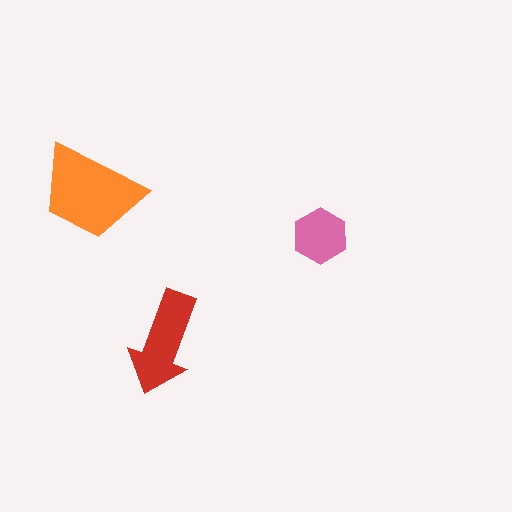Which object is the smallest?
The pink hexagon.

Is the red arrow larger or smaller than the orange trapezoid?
Smaller.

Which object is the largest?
The orange trapezoid.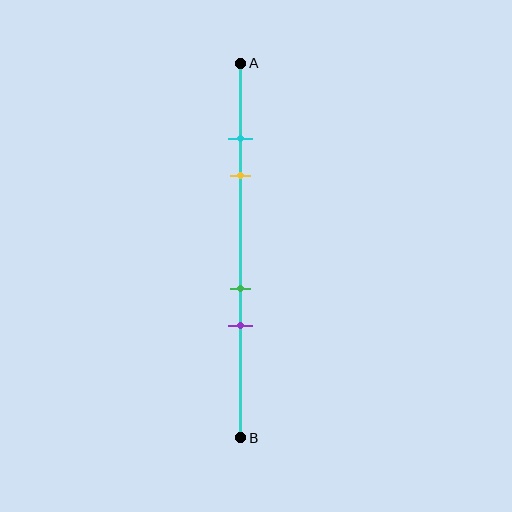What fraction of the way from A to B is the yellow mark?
The yellow mark is approximately 30% (0.3) of the way from A to B.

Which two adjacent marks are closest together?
The cyan and yellow marks are the closest adjacent pair.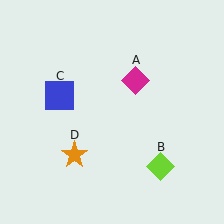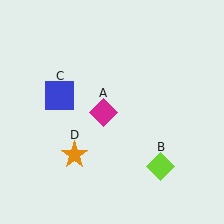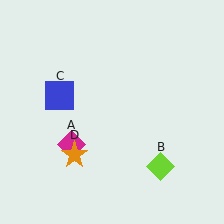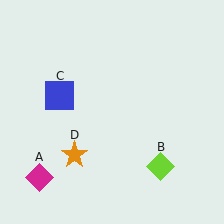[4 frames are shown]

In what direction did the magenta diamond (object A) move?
The magenta diamond (object A) moved down and to the left.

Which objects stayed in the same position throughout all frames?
Lime diamond (object B) and blue square (object C) and orange star (object D) remained stationary.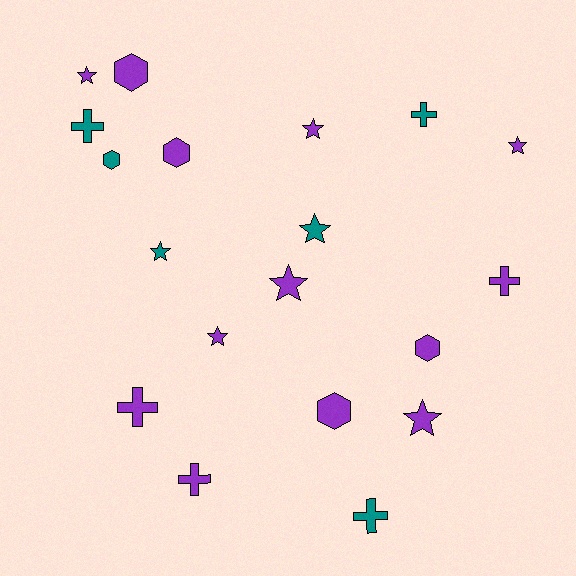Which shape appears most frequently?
Star, with 8 objects.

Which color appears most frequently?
Purple, with 13 objects.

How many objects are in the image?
There are 19 objects.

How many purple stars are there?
There are 6 purple stars.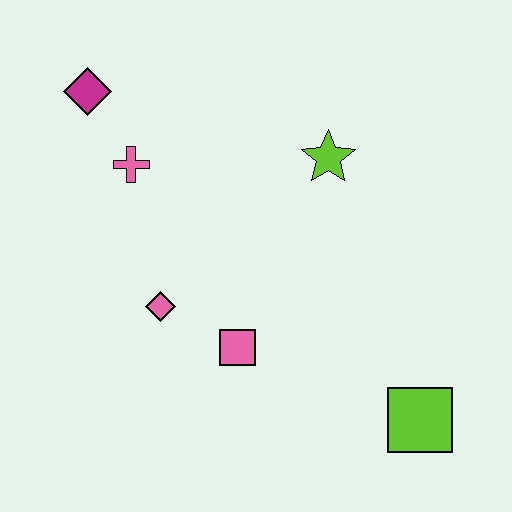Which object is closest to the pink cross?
The magenta diamond is closest to the pink cross.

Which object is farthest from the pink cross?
The lime square is farthest from the pink cross.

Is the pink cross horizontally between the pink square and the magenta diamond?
Yes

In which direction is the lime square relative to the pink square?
The lime square is to the right of the pink square.